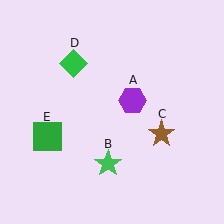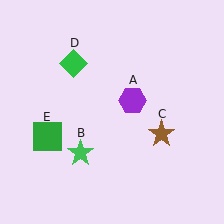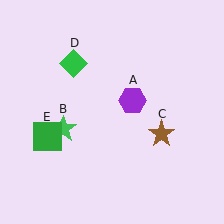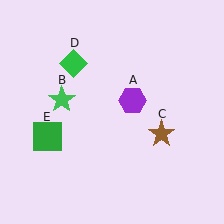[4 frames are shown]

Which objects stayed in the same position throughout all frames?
Purple hexagon (object A) and brown star (object C) and green diamond (object D) and green square (object E) remained stationary.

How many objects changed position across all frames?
1 object changed position: green star (object B).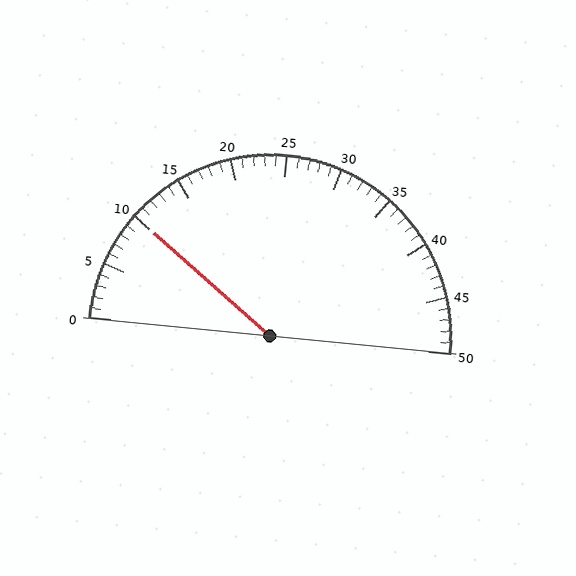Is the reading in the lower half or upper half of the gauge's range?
The reading is in the lower half of the range (0 to 50).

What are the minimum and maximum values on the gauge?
The gauge ranges from 0 to 50.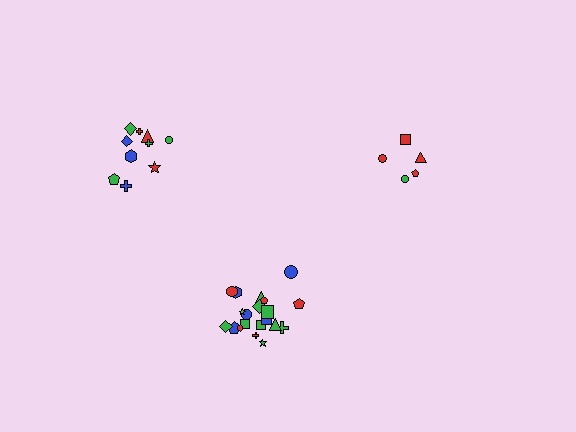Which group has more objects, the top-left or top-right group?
The top-left group.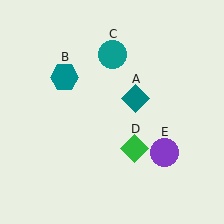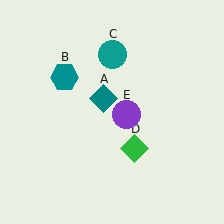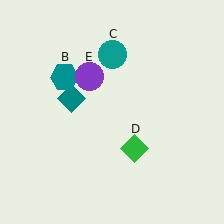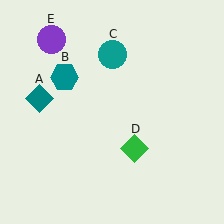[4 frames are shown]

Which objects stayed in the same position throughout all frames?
Teal hexagon (object B) and teal circle (object C) and green diamond (object D) remained stationary.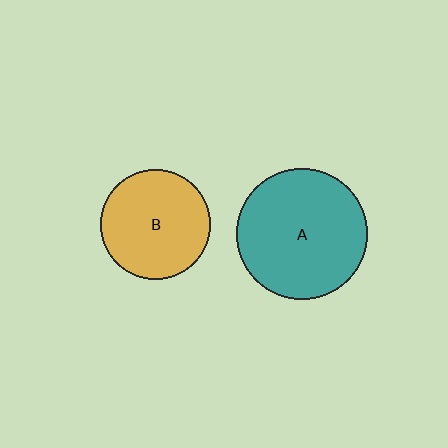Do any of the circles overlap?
No, none of the circles overlap.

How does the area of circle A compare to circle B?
Approximately 1.4 times.